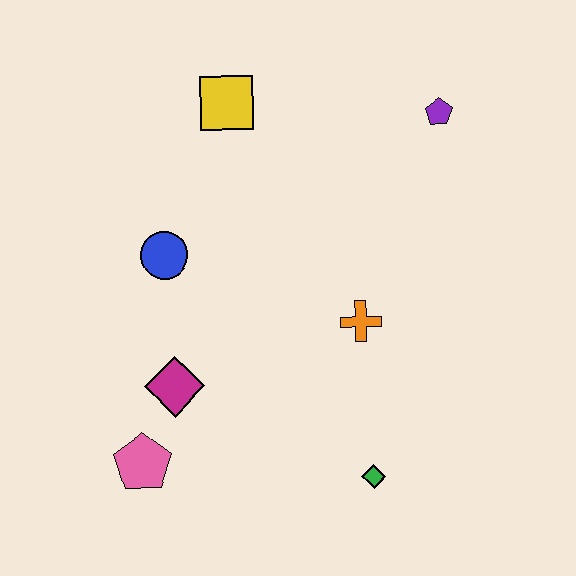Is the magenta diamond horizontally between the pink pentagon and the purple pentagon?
Yes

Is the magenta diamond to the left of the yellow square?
Yes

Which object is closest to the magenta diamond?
The pink pentagon is closest to the magenta diamond.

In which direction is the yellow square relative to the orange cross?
The yellow square is above the orange cross.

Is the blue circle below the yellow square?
Yes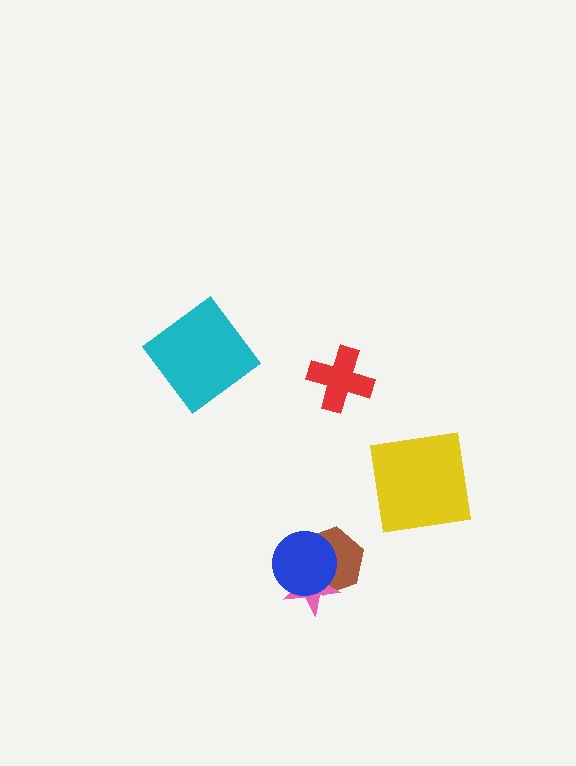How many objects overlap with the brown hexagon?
2 objects overlap with the brown hexagon.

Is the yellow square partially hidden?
No, no other shape covers it.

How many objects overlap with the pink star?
2 objects overlap with the pink star.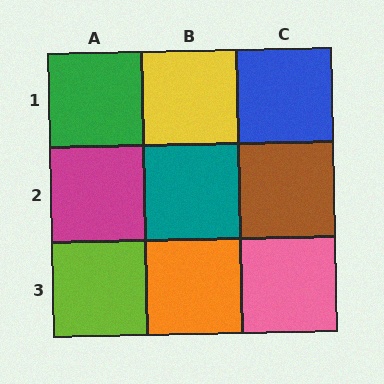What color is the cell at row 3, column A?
Lime.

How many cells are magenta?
1 cell is magenta.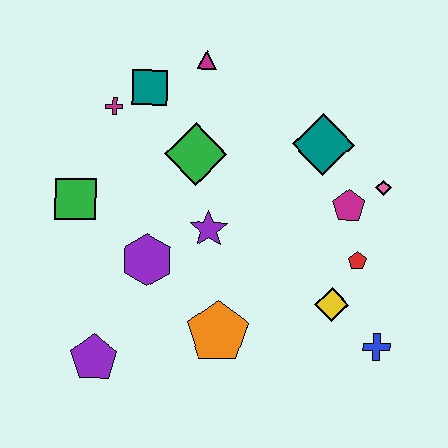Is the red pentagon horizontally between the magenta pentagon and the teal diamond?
No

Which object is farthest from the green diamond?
The blue cross is farthest from the green diamond.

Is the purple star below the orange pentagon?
No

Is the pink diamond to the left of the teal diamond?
No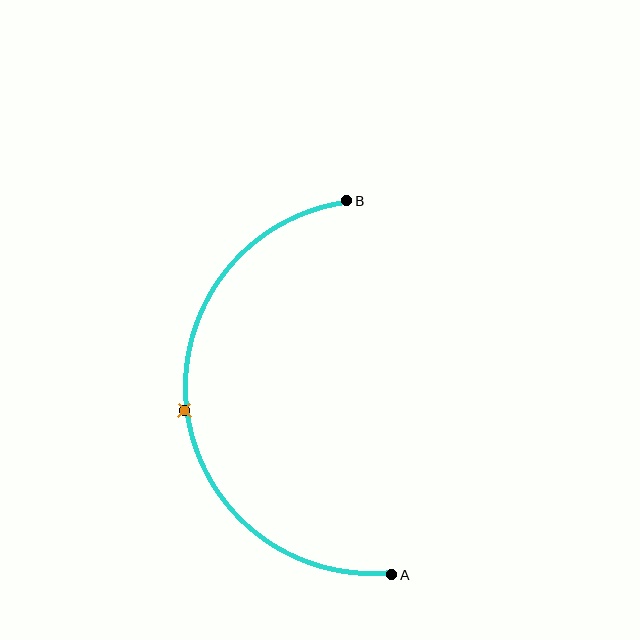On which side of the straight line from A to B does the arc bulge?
The arc bulges to the left of the straight line connecting A and B.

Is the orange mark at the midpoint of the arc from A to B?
Yes. The orange mark lies on the arc at equal arc-length from both A and B — it is the arc midpoint.